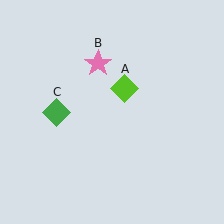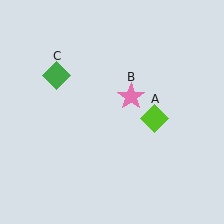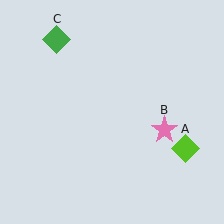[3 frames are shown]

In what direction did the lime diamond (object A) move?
The lime diamond (object A) moved down and to the right.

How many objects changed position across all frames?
3 objects changed position: lime diamond (object A), pink star (object B), green diamond (object C).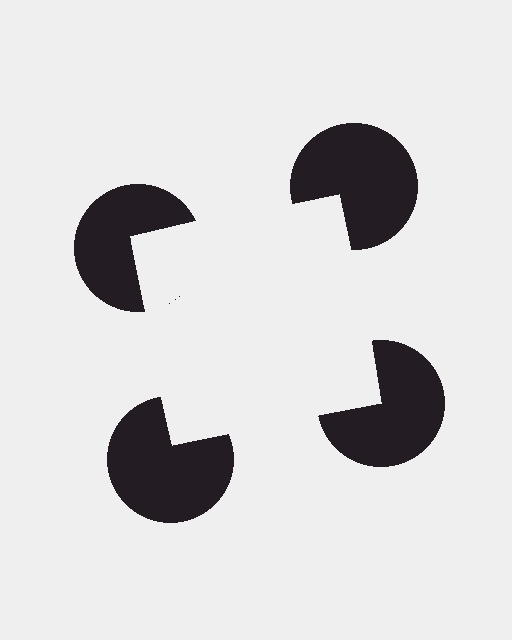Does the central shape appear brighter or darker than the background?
It typically appears slightly brighter than the background, even though no actual brightness change is drawn.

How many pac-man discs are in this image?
There are 4 — one at each vertex of the illusory square.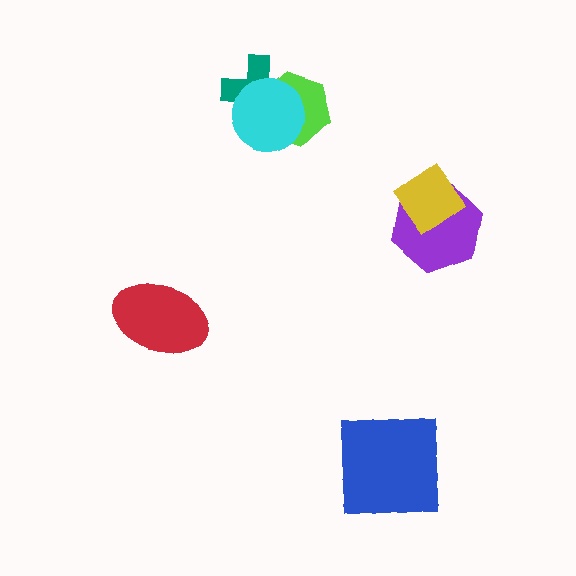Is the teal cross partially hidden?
Yes, it is partially covered by another shape.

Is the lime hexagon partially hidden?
Yes, it is partially covered by another shape.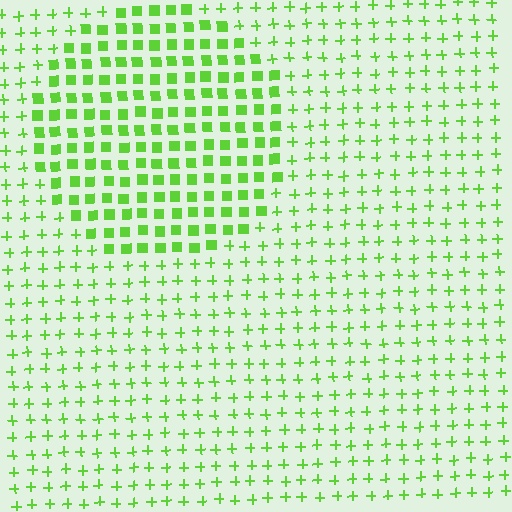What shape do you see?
I see a circle.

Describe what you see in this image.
The image is filled with small lime elements arranged in a uniform grid. A circle-shaped region contains squares, while the surrounding area contains plus signs. The boundary is defined purely by the change in element shape.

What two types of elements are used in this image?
The image uses squares inside the circle region and plus signs outside it.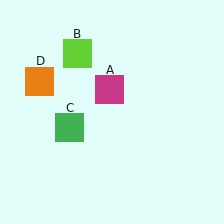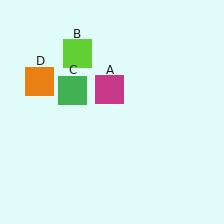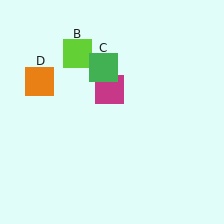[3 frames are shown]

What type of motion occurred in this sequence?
The green square (object C) rotated clockwise around the center of the scene.